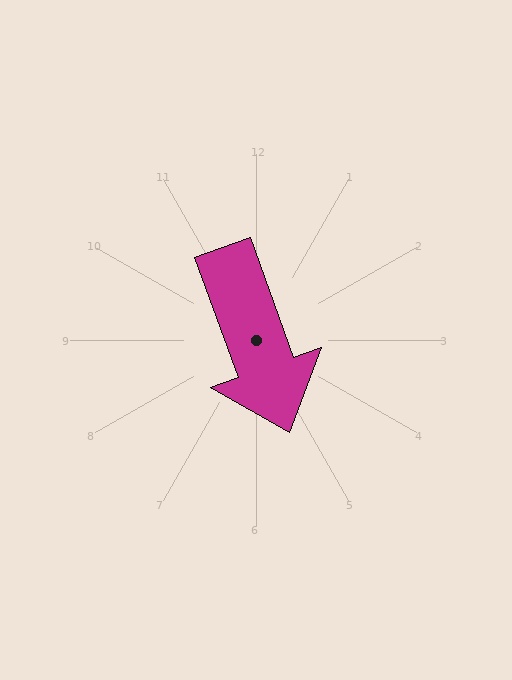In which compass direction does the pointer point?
South.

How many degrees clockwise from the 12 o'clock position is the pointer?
Approximately 160 degrees.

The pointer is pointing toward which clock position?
Roughly 5 o'clock.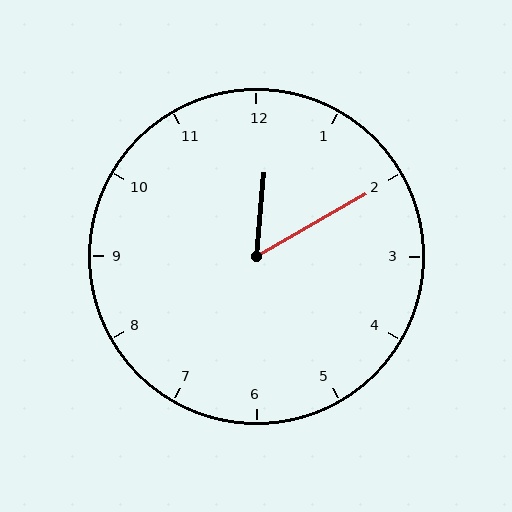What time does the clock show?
12:10.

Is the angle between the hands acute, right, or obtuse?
It is acute.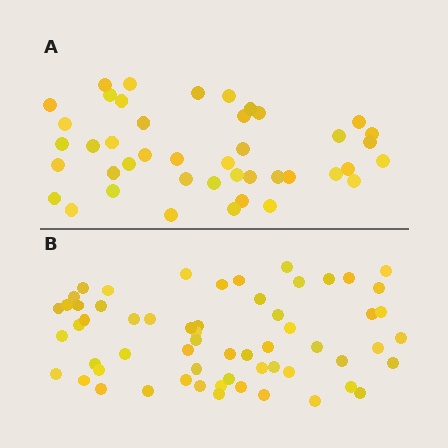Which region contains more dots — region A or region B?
Region B (the bottom region) has more dots.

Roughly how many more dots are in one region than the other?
Region B has approximately 15 more dots than region A.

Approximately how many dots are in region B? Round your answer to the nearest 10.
About 60 dots.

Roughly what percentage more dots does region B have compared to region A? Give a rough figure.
About 40% more.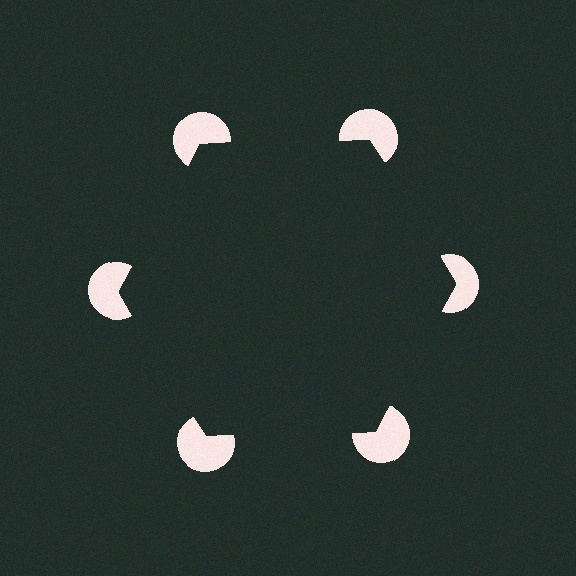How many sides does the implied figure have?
6 sides.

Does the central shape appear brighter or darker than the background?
It typically appears slightly darker than the background, even though no actual brightness change is drawn.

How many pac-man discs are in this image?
There are 6 — one at each vertex of the illusory hexagon.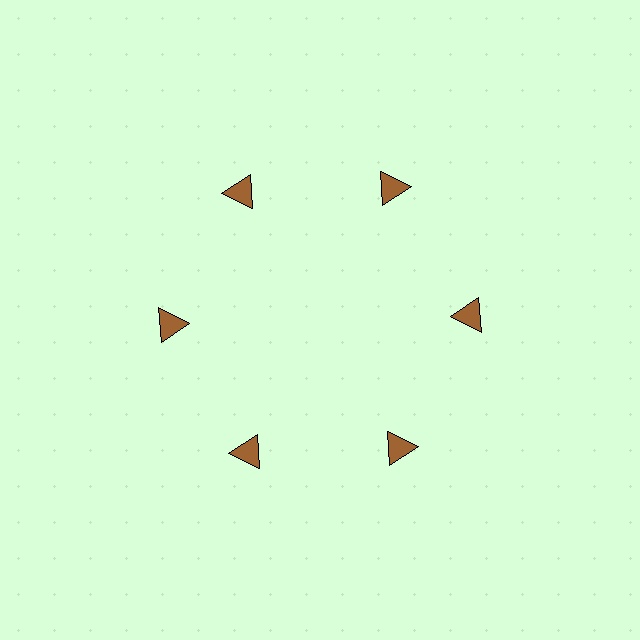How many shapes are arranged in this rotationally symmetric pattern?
There are 6 shapes, arranged in 6 groups of 1.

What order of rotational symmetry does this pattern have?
This pattern has 6-fold rotational symmetry.